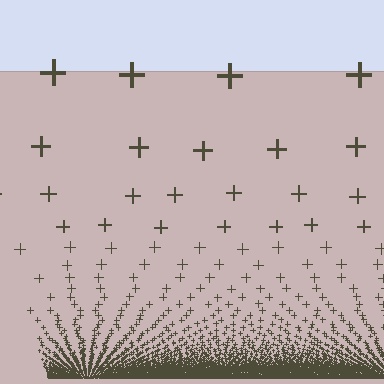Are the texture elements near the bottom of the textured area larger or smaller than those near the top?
Smaller. The gradient is inverted — elements near the bottom are smaller and denser.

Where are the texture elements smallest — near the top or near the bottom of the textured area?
Near the bottom.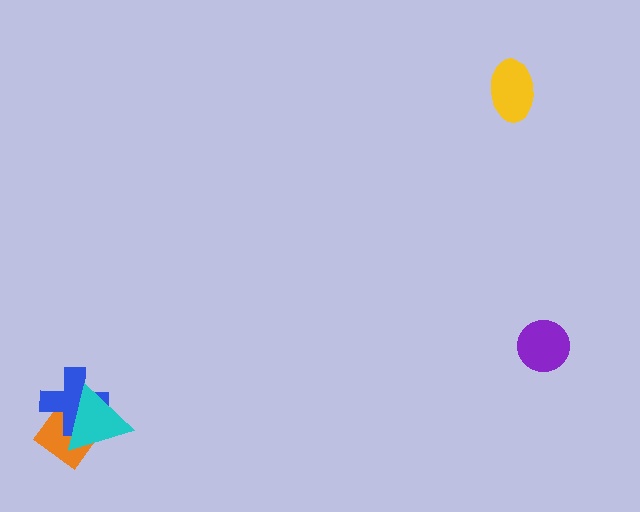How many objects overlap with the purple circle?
0 objects overlap with the purple circle.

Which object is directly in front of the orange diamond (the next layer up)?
The blue cross is directly in front of the orange diamond.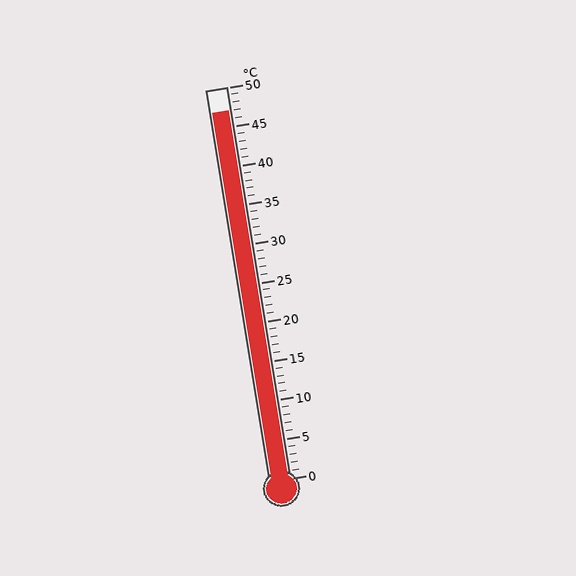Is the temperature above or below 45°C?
The temperature is above 45°C.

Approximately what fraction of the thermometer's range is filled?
The thermometer is filled to approximately 95% of its range.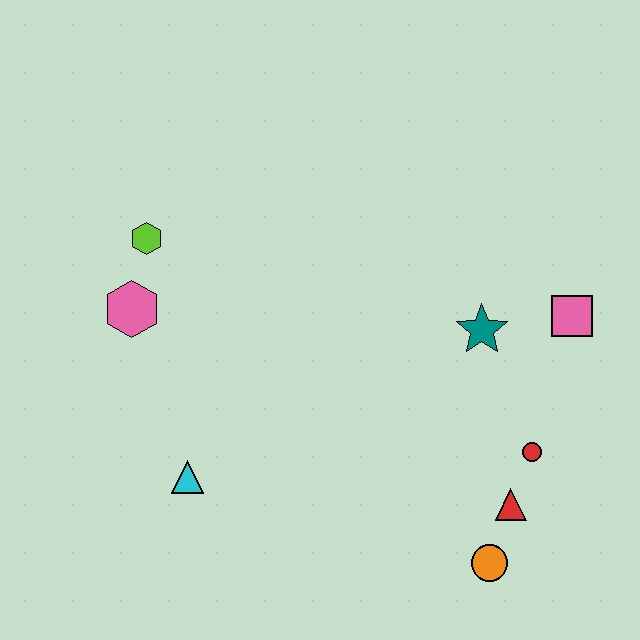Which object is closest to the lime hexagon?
The pink hexagon is closest to the lime hexagon.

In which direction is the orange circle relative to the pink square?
The orange circle is below the pink square.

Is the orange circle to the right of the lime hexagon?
Yes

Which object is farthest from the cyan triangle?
The pink square is farthest from the cyan triangle.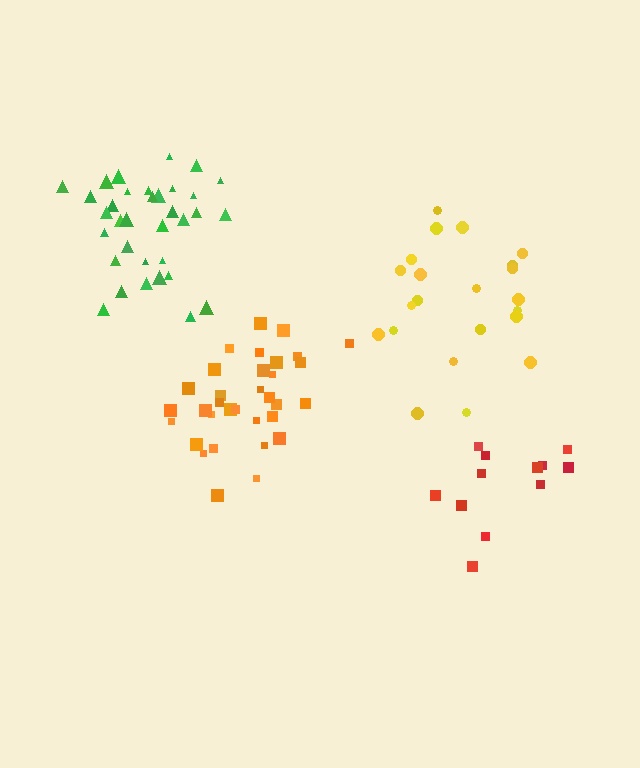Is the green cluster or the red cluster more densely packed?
Green.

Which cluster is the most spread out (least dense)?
Red.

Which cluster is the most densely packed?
Green.